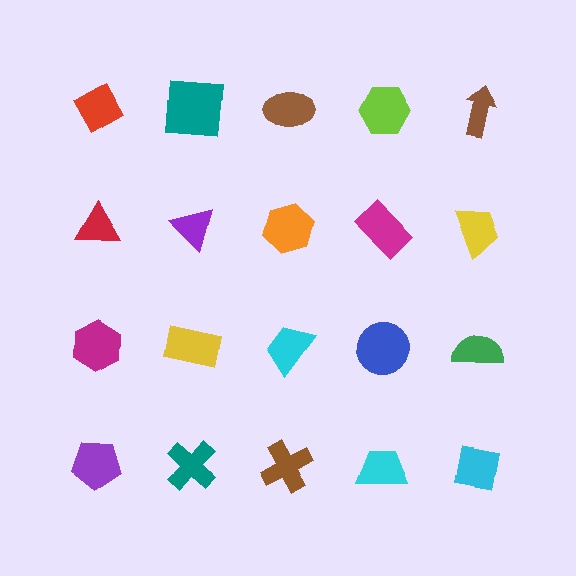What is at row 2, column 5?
A yellow trapezoid.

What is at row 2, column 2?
A purple triangle.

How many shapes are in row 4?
5 shapes.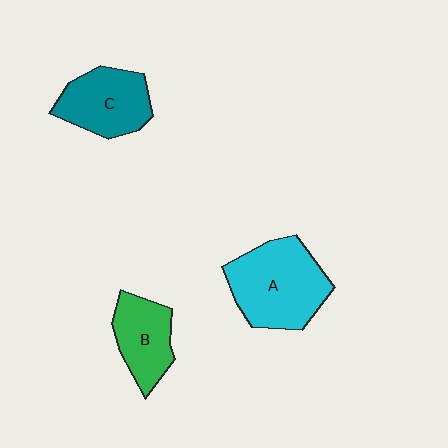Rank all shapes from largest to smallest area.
From largest to smallest: A (cyan), C (teal), B (green).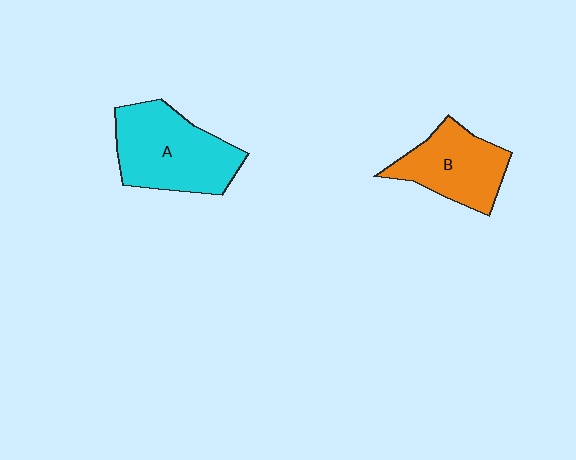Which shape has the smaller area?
Shape B (orange).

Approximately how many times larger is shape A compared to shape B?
Approximately 1.3 times.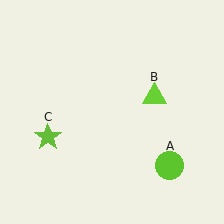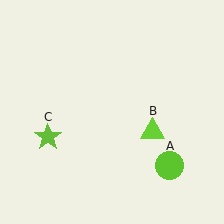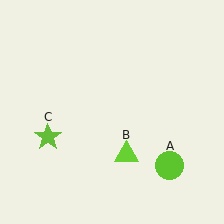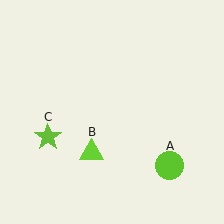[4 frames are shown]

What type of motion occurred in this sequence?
The lime triangle (object B) rotated clockwise around the center of the scene.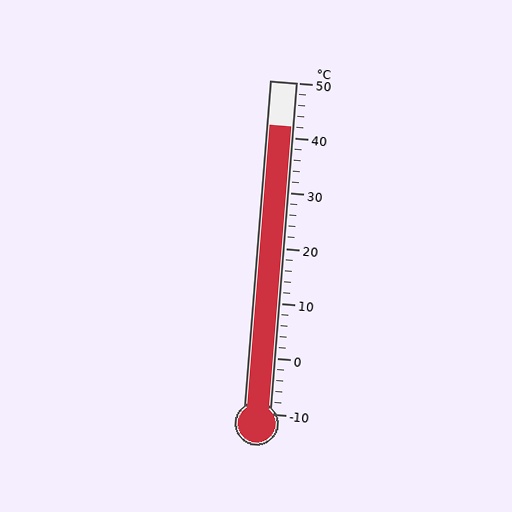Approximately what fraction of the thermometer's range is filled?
The thermometer is filled to approximately 85% of its range.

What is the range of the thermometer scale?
The thermometer scale ranges from -10°C to 50°C.